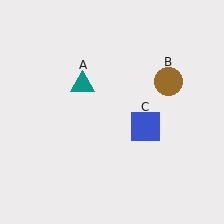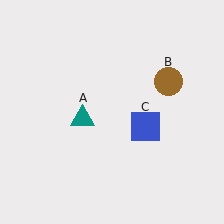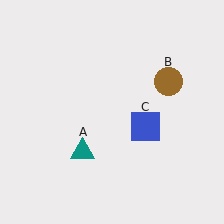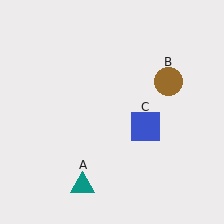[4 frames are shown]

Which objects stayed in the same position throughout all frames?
Brown circle (object B) and blue square (object C) remained stationary.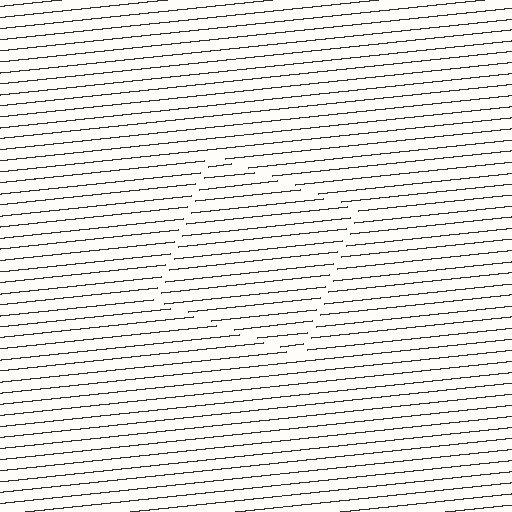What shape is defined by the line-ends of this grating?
An illusory square. The interior of the shape contains the same grating, shifted by half a period — the contour is defined by the phase discontinuity where line-ends from the inner and outer gratings abut.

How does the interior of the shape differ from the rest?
The interior of the shape contains the same grating, shifted by half a period — the contour is defined by the phase discontinuity where line-ends from the inner and outer gratings abut.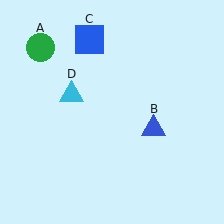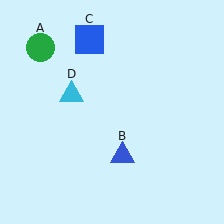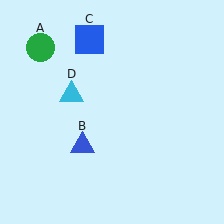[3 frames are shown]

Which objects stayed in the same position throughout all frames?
Green circle (object A) and blue square (object C) and cyan triangle (object D) remained stationary.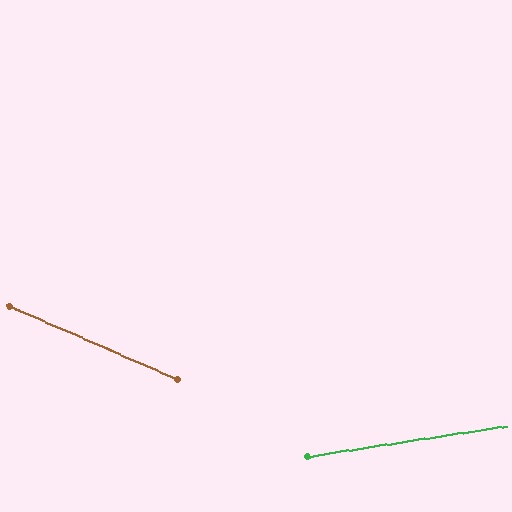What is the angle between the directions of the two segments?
Approximately 32 degrees.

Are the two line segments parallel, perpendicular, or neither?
Neither parallel nor perpendicular — they differ by about 32°.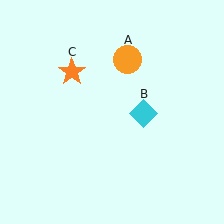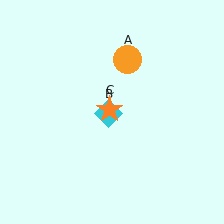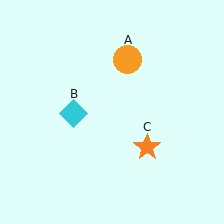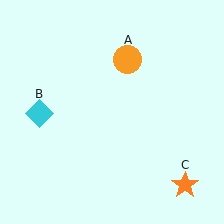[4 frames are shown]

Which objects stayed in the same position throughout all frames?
Orange circle (object A) remained stationary.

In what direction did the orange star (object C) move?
The orange star (object C) moved down and to the right.